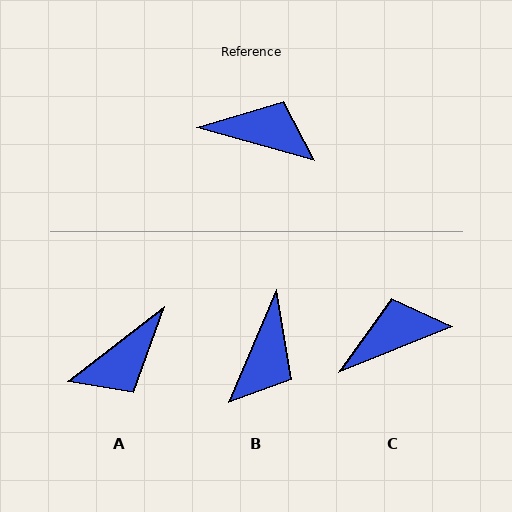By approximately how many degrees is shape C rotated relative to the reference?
Approximately 38 degrees counter-clockwise.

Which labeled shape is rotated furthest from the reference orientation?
A, about 127 degrees away.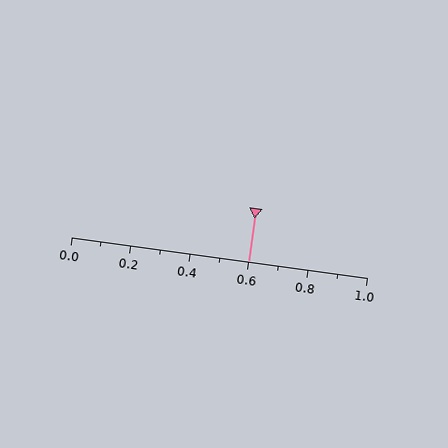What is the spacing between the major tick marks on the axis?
The major ticks are spaced 0.2 apart.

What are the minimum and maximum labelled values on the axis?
The axis runs from 0.0 to 1.0.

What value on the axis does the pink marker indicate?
The marker indicates approximately 0.6.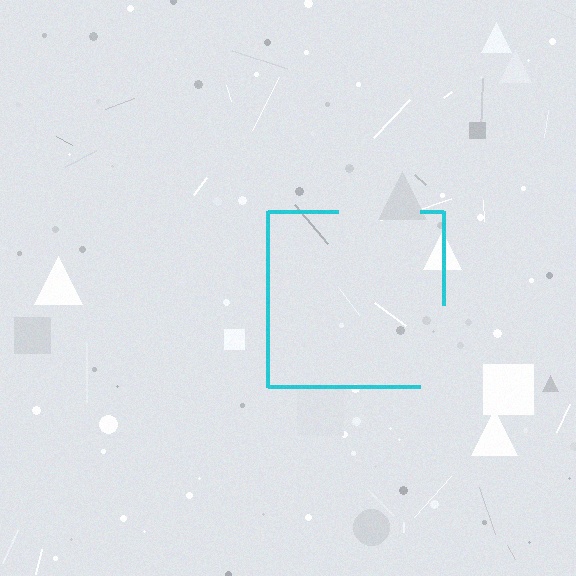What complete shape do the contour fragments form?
The contour fragments form a square.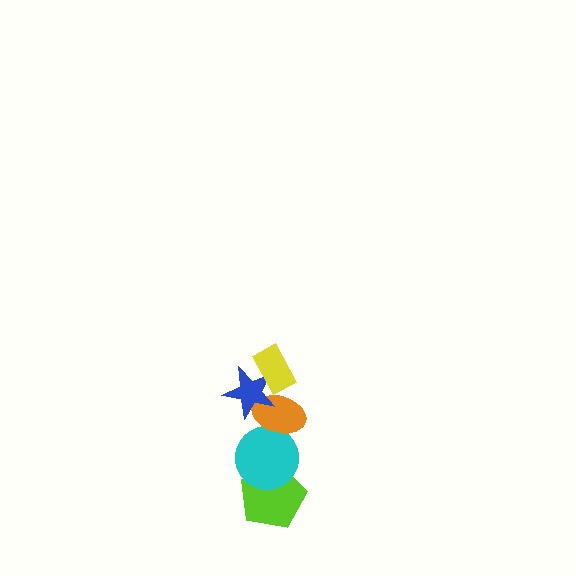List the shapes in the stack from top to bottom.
From top to bottom: the yellow rectangle, the blue star, the orange ellipse, the cyan circle, the lime pentagon.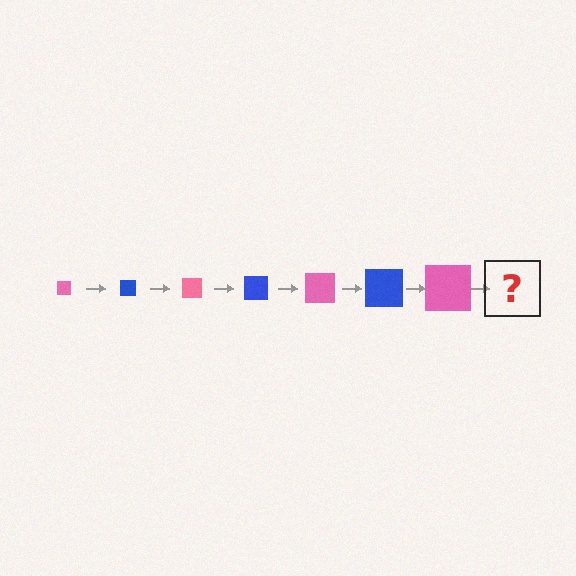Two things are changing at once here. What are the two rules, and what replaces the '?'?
The two rules are that the square grows larger each step and the color cycles through pink and blue. The '?' should be a blue square, larger than the previous one.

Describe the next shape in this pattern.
It should be a blue square, larger than the previous one.